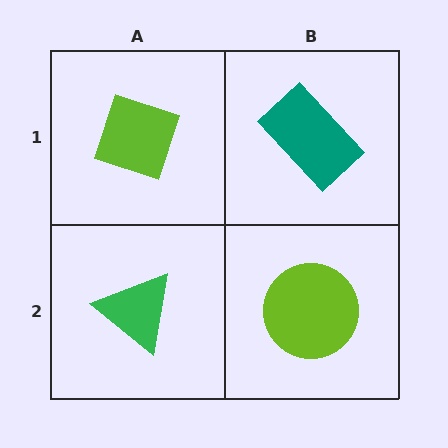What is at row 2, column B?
A lime circle.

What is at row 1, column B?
A teal rectangle.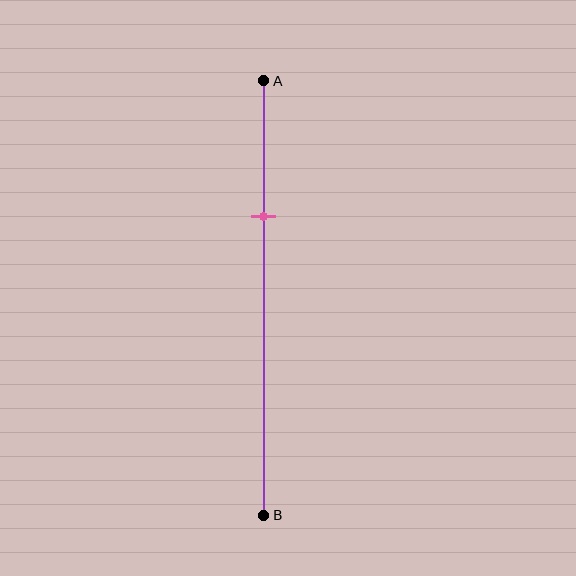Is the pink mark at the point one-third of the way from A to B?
Yes, the mark is approximately at the one-third point.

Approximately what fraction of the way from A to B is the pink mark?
The pink mark is approximately 30% of the way from A to B.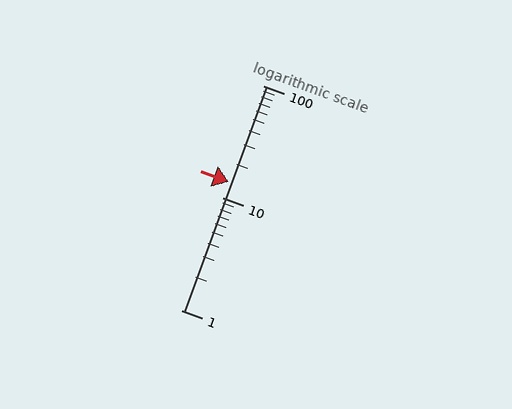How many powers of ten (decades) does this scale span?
The scale spans 2 decades, from 1 to 100.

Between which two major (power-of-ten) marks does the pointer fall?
The pointer is between 10 and 100.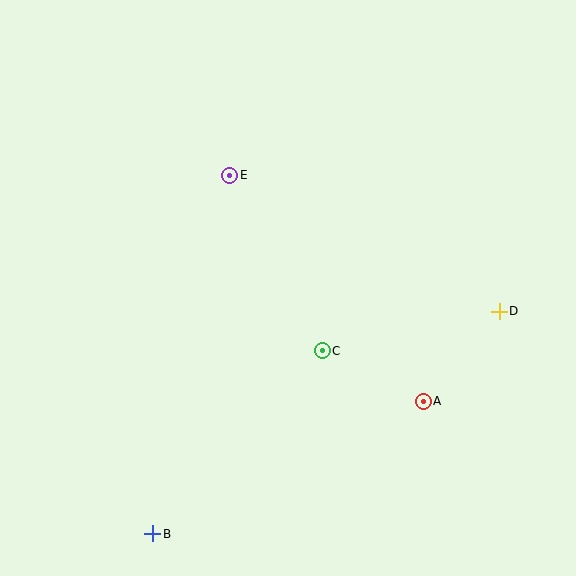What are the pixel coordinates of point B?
Point B is at (153, 534).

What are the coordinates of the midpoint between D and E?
The midpoint between D and E is at (365, 243).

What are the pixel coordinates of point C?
Point C is at (322, 351).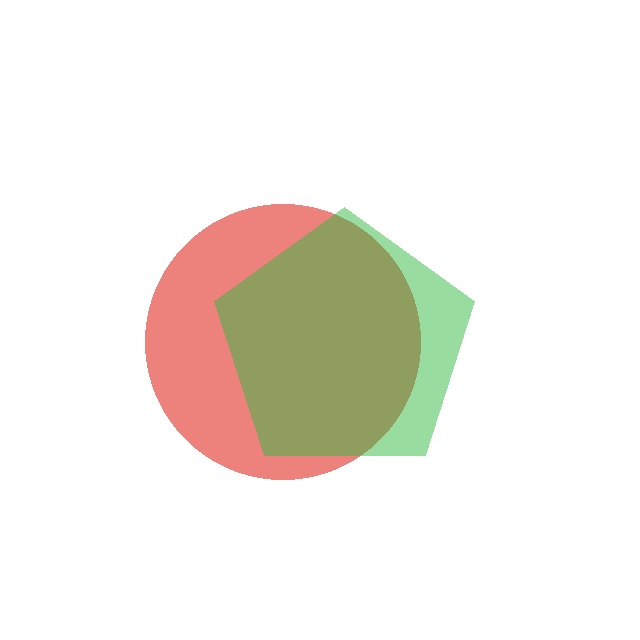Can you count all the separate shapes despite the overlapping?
Yes, there are 2 separate shapes.